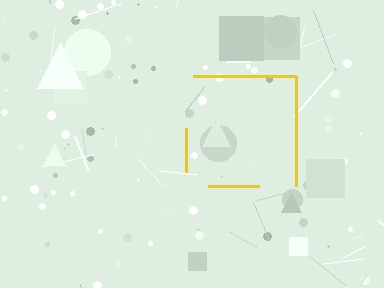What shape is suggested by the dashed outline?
The dashed outline suggests a square.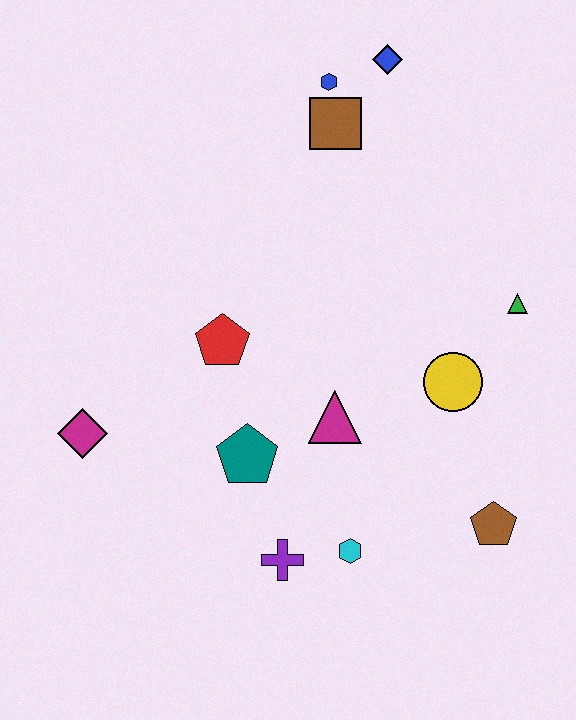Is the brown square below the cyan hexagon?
No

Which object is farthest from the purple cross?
The blue diamond is farthest from the purple cross.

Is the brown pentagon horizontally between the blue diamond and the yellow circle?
No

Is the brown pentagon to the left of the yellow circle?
No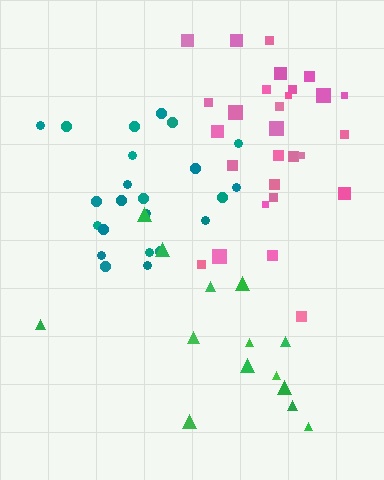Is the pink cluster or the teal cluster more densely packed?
Pink.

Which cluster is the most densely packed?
Pink.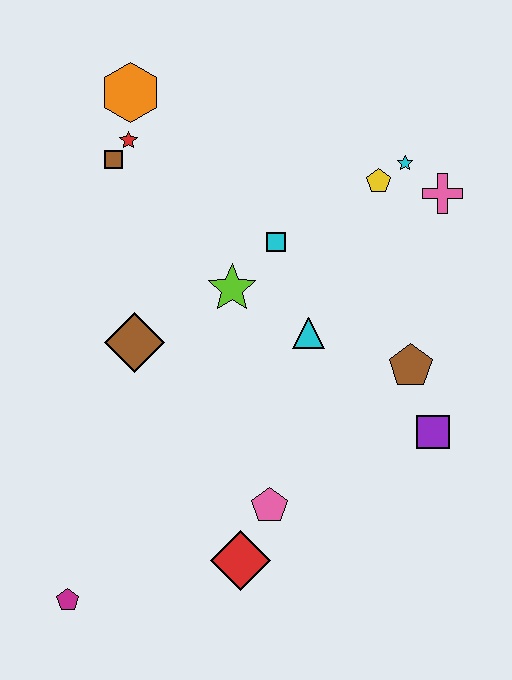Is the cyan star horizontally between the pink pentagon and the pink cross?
Yes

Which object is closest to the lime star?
The cyan square is closest to the lime star.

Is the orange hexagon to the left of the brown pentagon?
Yes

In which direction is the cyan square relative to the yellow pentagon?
The cyan square is to the left of the yellow pentagon.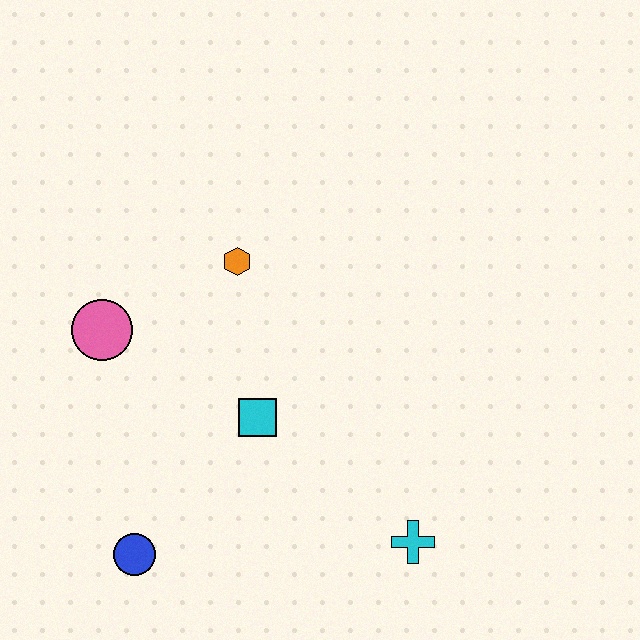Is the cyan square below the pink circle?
Yes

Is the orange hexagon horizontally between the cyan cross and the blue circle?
Yes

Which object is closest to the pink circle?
The orange hexagon is closest to the pink circle.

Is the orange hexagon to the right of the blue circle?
Yes